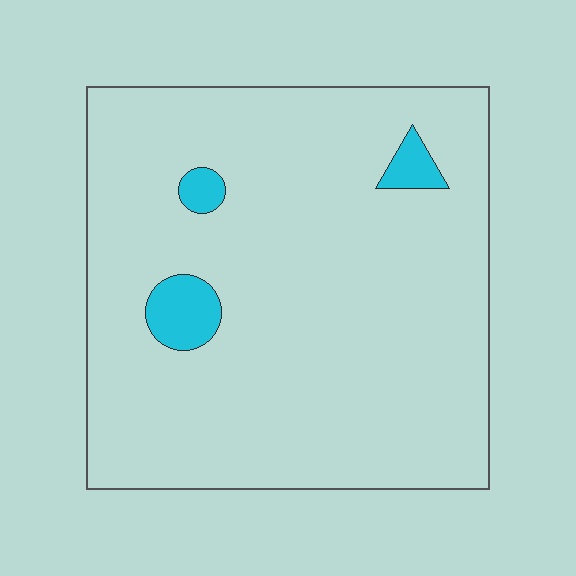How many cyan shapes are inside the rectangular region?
3.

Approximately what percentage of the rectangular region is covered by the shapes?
Approximately 5%.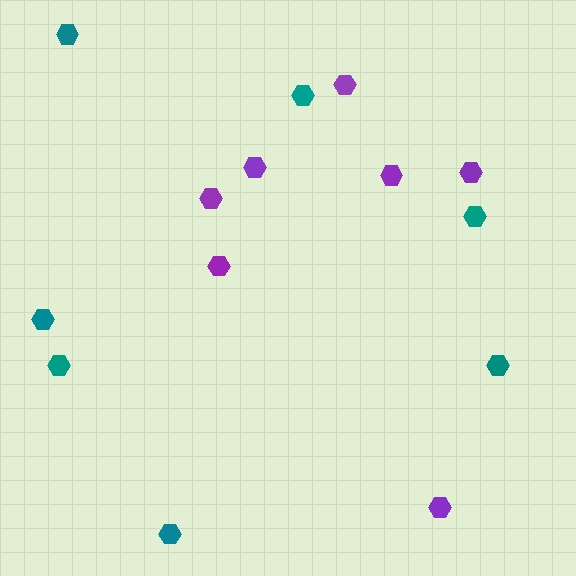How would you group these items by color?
There are 2 groups: one group of purple hexagons (7) and one group of teal hexagons (7).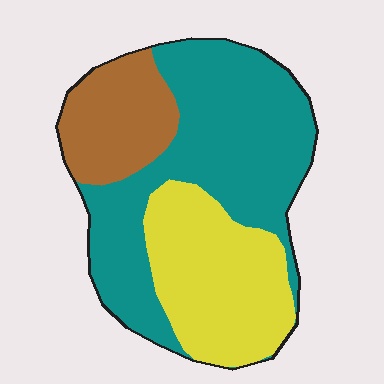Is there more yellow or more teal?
Teal.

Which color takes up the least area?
Brown, at roughly 20%.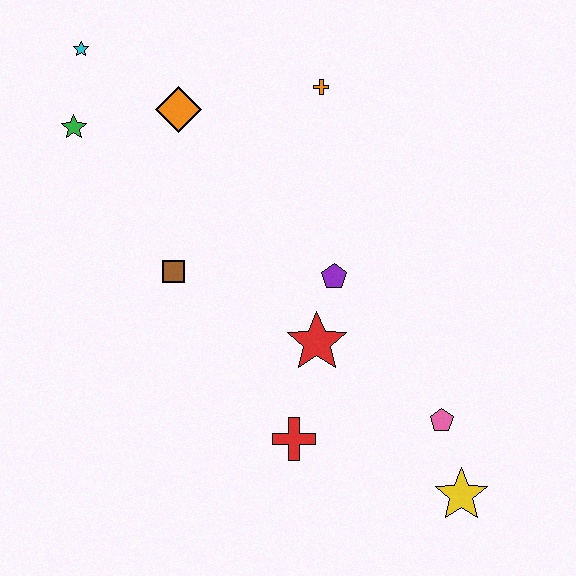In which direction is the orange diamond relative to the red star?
The orange diamond is above the red star.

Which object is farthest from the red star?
The cyan star is farthest from the red star.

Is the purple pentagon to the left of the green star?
No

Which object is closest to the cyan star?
The green star is closest to the cyan star.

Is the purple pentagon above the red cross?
Yes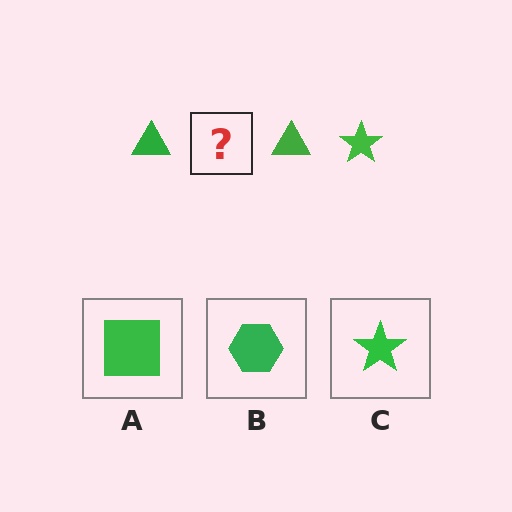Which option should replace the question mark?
Option C.